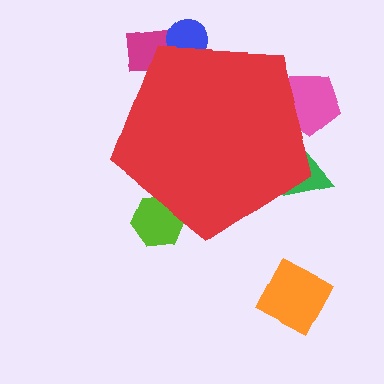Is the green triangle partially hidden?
Yes, the green triangle is partially hidden behind the red pentagon.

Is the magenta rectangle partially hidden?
Yes, the magenta rectangle is partially hidden behind the red pentagon.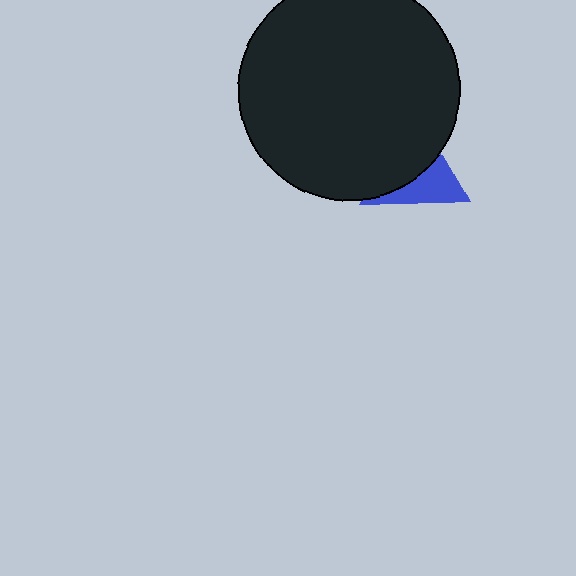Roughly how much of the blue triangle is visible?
A small part of it is visible (roughly 42%).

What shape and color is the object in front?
The object in front is a black circle.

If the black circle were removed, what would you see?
You would see the complete blue triangle.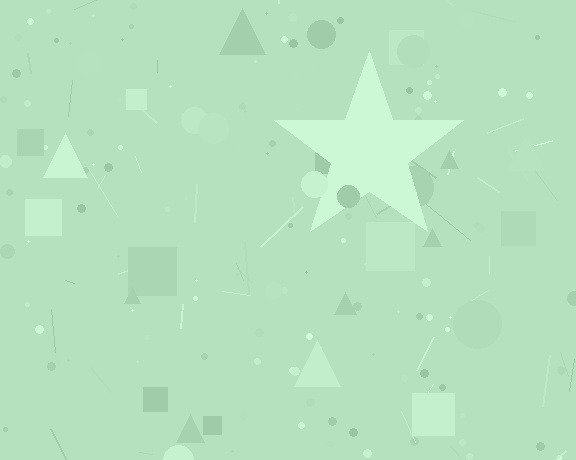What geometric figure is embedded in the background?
A star is embedded in the background.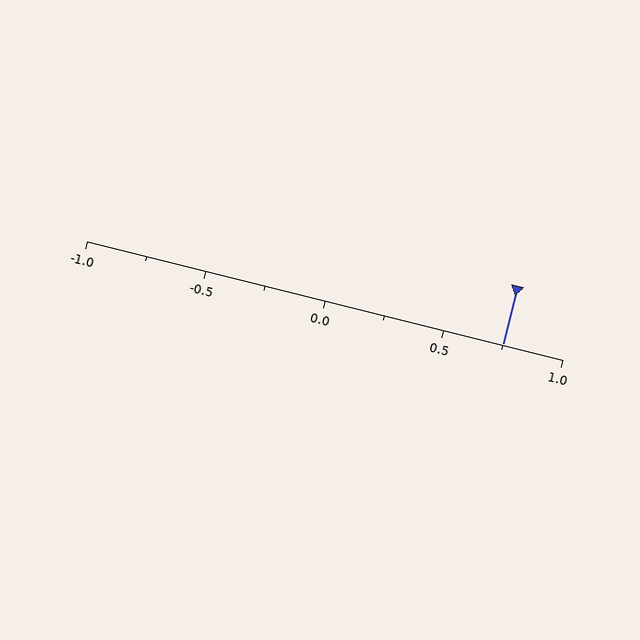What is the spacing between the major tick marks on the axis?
The major ticks are spaced 0.5 apart.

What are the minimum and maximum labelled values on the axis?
The axis runs from -1.0 to 1.0.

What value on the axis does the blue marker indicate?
The marker indicates approximately 0.75.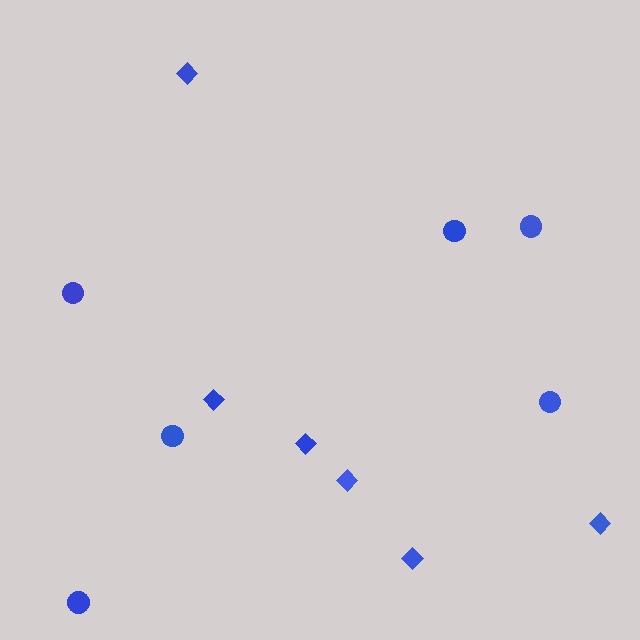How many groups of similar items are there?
There are 2 groups: one group of circles (6) and one group of diamonds (6).